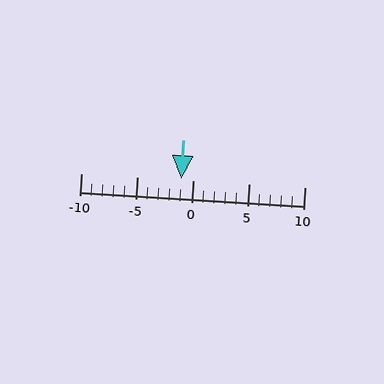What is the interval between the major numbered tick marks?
The major tick marks are spaced 5 units apart.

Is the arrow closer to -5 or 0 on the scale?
The arrow is closer to 0.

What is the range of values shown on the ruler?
The ruler shows values from -10 to 10.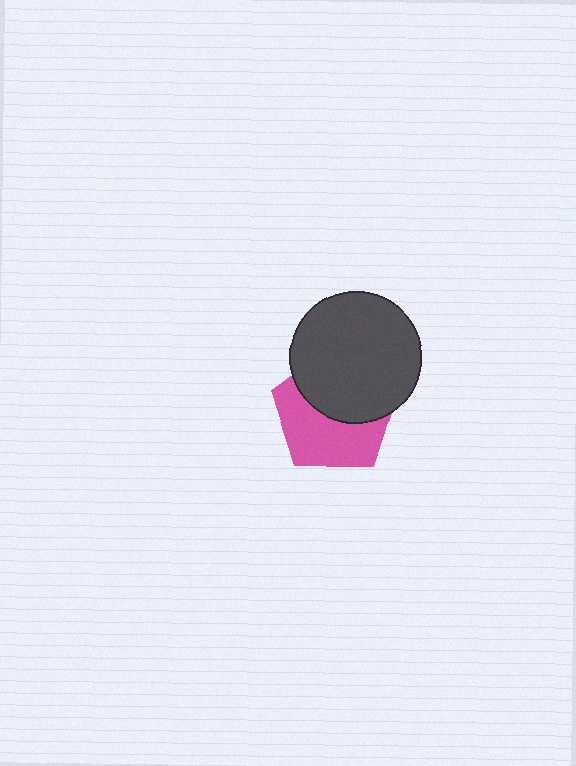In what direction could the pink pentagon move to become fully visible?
The pink pentagon could move down. That would shift it out from behind the dark gray circle entirely.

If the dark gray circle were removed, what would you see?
You would see the complete pink pentagon.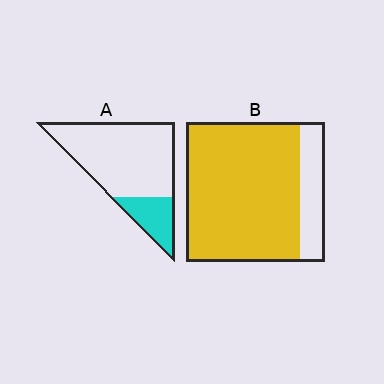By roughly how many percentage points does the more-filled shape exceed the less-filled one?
By roughly 60 percentage points (B over A).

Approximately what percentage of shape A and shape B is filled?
A is approximately 20% and B is approximately 80%.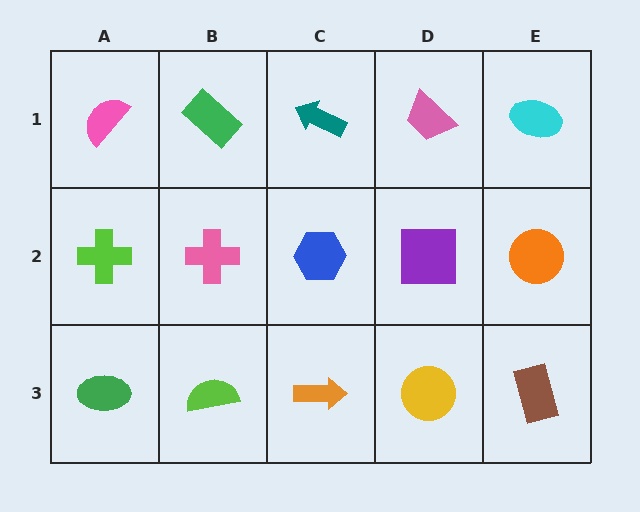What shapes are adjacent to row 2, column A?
A pink semicircle (row 1, column A), a green ellipse (row 3, column A), a pink cross (row 2, column B).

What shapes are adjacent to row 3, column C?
A blue hexagon (row 2, column C), a lime semicircle (row 3, column B), a yellow circle (row 3, column D).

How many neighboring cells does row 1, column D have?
3.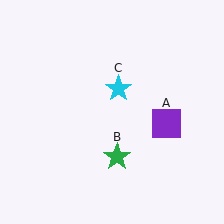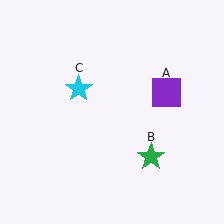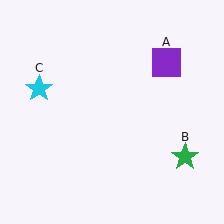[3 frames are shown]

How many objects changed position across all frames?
3 objects changed position: purple square (object A), green star (object B), cyan star (object C).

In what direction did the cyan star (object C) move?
The cyan star (object C) moved left.